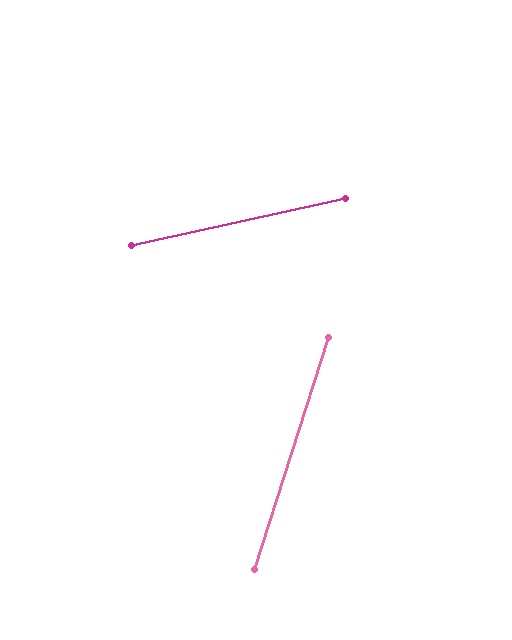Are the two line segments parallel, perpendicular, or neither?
Neither parallel nor perpendicular — they differ by about 60°.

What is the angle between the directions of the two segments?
Approximately 60 degrees.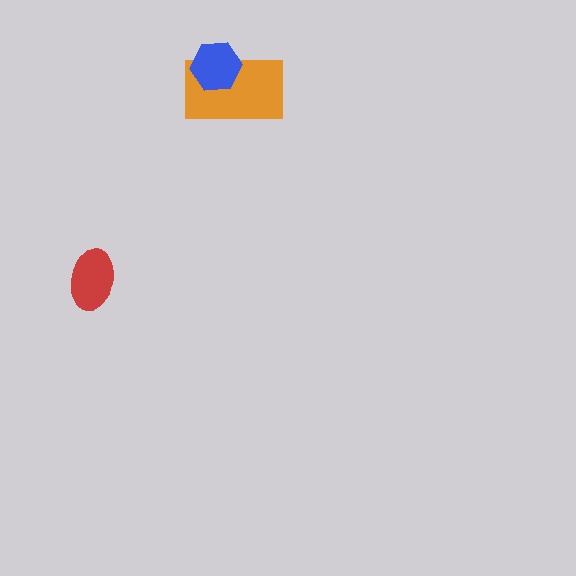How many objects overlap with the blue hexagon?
1 object overlaps with the blue hexagon.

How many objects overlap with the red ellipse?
0 objects overlap with the red ellipse.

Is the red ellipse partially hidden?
No, no other shape covers it.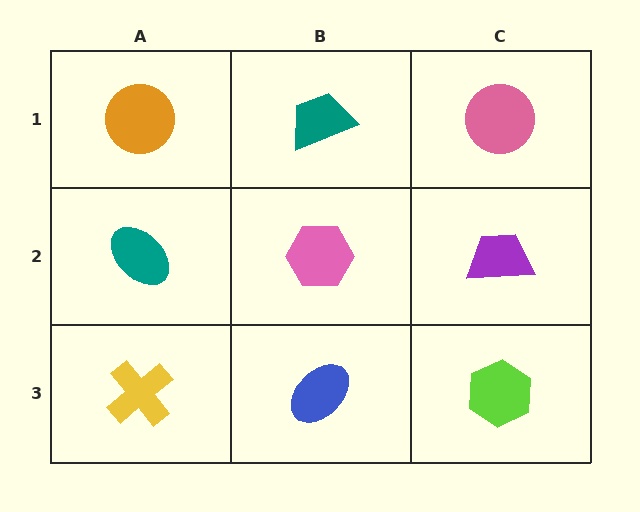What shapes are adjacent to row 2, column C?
A pink circle (row 1, column C), a lime hexagon (row 3, column C), a pink hexagon (row 2, column B).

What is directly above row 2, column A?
An orange circle.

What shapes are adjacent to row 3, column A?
A teal ellipse (row 2, column A), a blue ellipse (row 3, column B).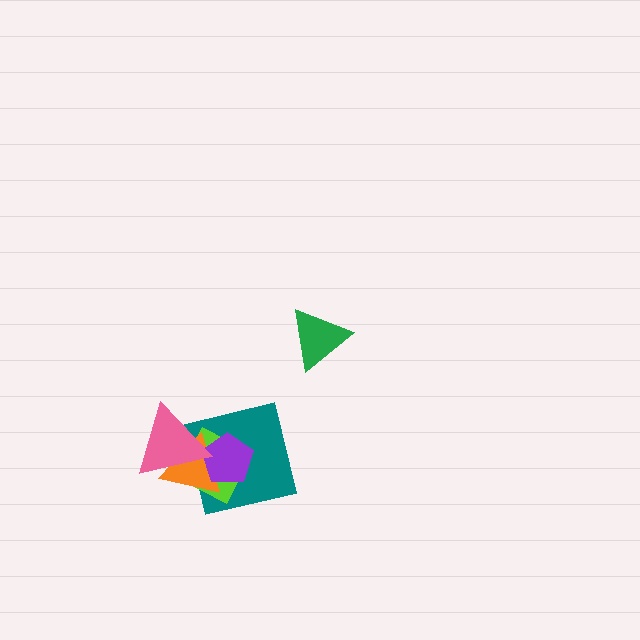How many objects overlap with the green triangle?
0 objects overlap with the green triangle.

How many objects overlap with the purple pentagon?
4 objects overlap with the purple pentagon.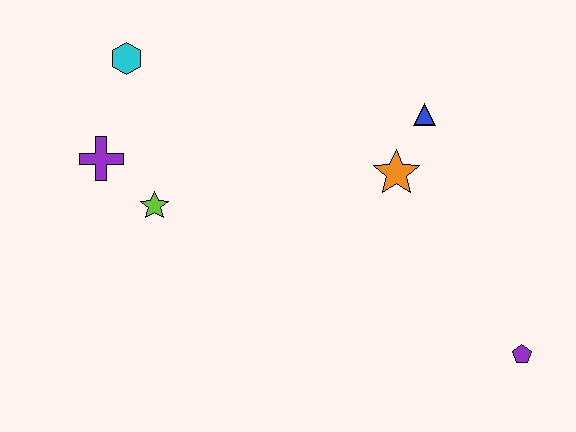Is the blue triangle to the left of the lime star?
No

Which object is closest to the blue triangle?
The orange star is closest to the blue triangle.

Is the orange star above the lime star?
Yes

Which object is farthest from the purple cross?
The purple pentagon is farthest from the purple cross.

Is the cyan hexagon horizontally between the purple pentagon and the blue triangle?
No